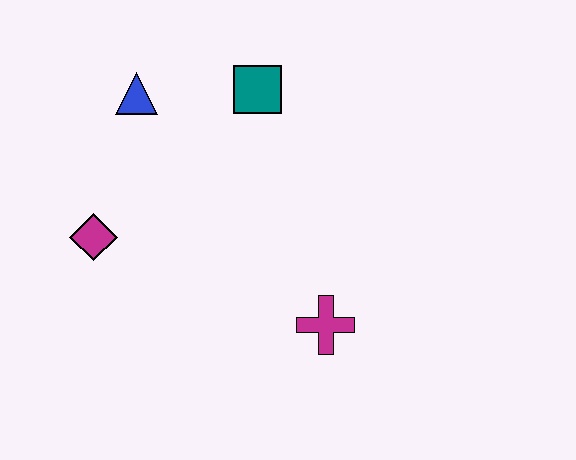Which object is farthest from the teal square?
The magenta cross is farthest from the teal square.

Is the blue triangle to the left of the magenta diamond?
No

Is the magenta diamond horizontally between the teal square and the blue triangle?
No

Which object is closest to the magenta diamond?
The blue triangle is closest to the magenta diamond.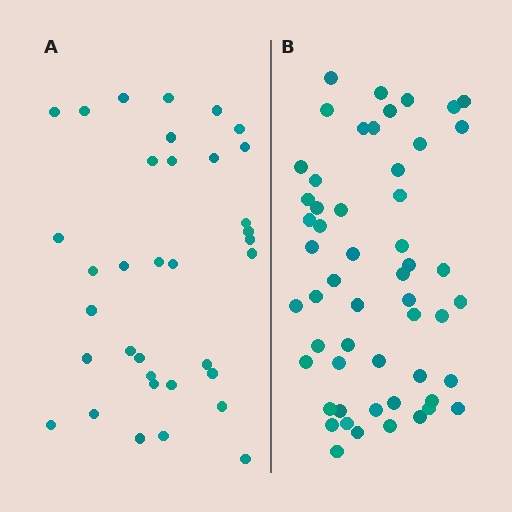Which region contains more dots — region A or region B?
Region B (the right region) has more dots.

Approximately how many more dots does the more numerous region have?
Region B has approximately 20 more dots than region A.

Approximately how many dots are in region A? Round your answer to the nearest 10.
About 40 dots. (The exact count is 35, which rounds to 40.)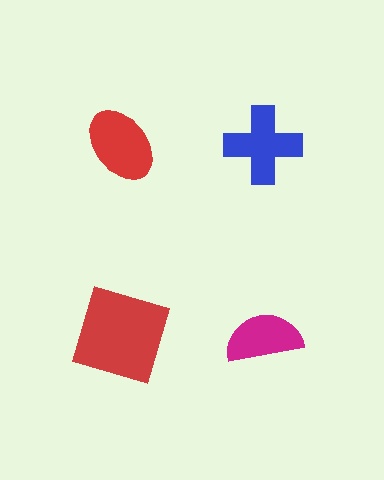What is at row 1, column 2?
A blue cross.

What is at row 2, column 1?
A red square.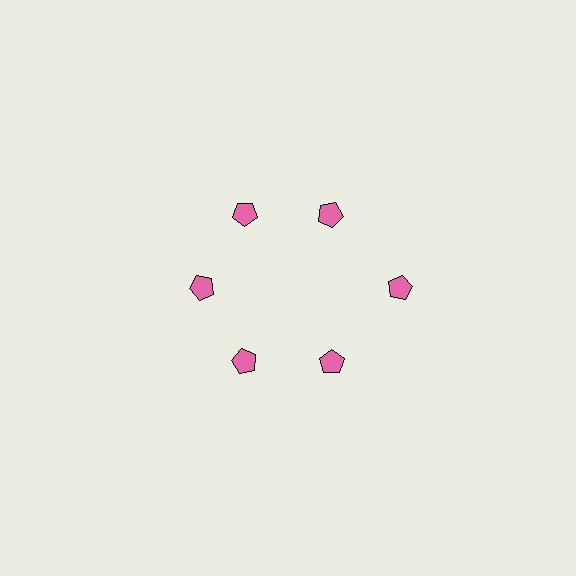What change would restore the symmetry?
The symmetry would be restored by moving it inward, back onto the ring so that all 6 pentagons sit at equal angles and equal distance from the center.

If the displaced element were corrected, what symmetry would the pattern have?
It would have 6-fold rotational symmetry — the pattern would map onto itself every 60 degrees.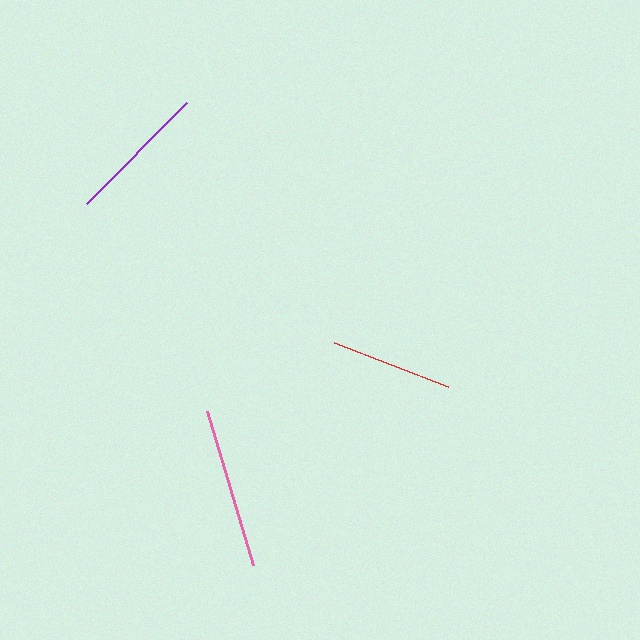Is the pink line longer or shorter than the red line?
The pink line is longer than the red line.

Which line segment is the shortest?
The red line is the shortest at approximately 123 pixels.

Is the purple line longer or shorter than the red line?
The purple line is longer than the red line.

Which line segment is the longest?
The pink line is the longest at approximately 160 pixels.